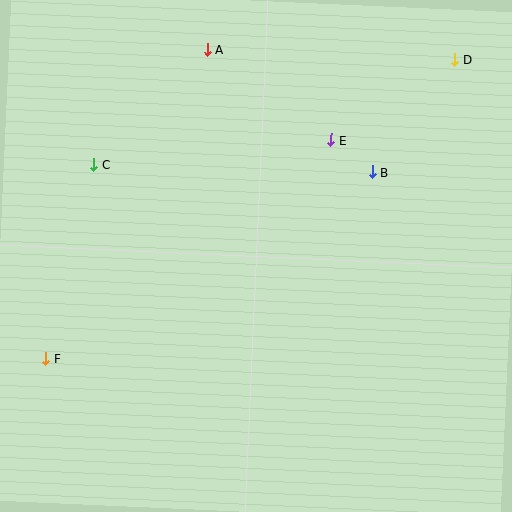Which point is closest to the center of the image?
Point E at (331, 140) is closest to the center.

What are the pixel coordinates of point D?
Point D is at (455, 59).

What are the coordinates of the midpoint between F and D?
The midpoint between F and D is at (250, 209).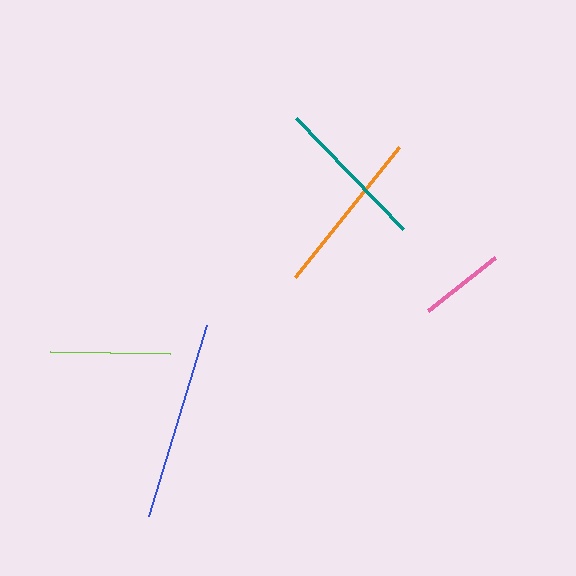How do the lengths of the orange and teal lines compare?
The orange and teal lines are approximately the same length.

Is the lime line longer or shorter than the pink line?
The lime line is longer than the pink line.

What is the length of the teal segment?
The teal segment is approximately 154 pixels long.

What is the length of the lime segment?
The lime segment is approximately 119 pixels long.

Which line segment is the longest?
The blue line is the longest at approximately 199 pixels.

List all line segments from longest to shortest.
From longest to shortest: blue, orange, teal, lime, pink.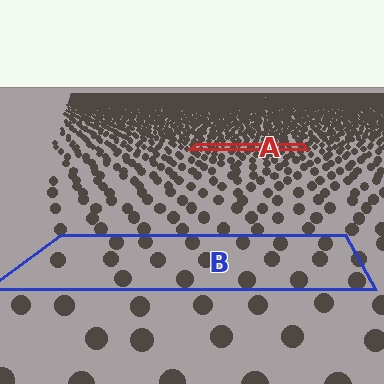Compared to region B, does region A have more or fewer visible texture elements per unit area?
Region A has more texture elements per unit area — they are packed more densely because it is farther away.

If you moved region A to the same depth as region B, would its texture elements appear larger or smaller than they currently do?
They would appear larger. At a closer depth, the same texture elements are projected at a bigger on-screen size.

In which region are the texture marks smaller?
The texture marks are smaller in region A, because it is farther away.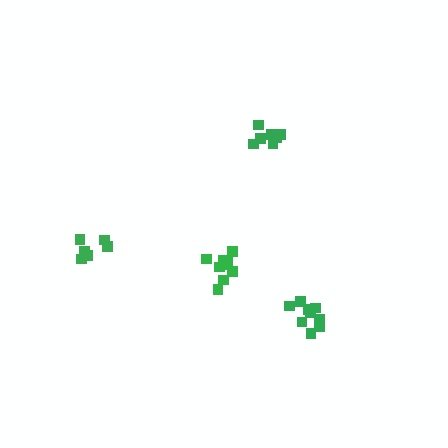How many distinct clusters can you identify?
There are 4 distinct clusters.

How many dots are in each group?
Group 1: 9 dots, Group 2: 9 dots, Group 3: 6 dots, Group 4: 7 dots (31 total).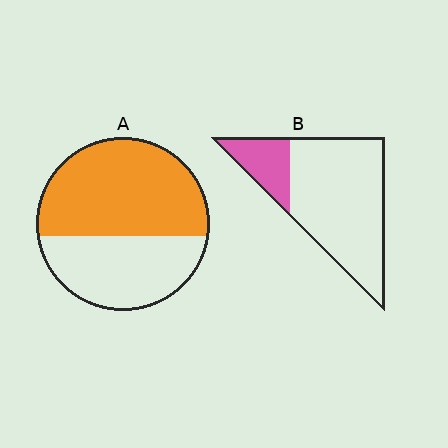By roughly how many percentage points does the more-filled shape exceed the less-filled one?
By roughly 40 percentage points (A over B).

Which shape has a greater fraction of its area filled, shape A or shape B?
Shape A.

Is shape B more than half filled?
No.